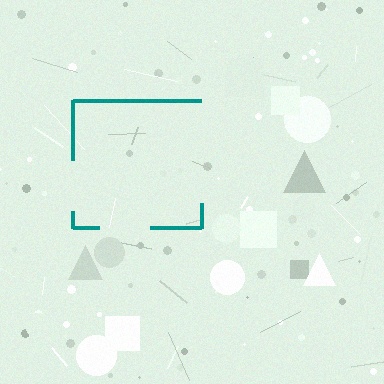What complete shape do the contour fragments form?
The contour fragments form a square.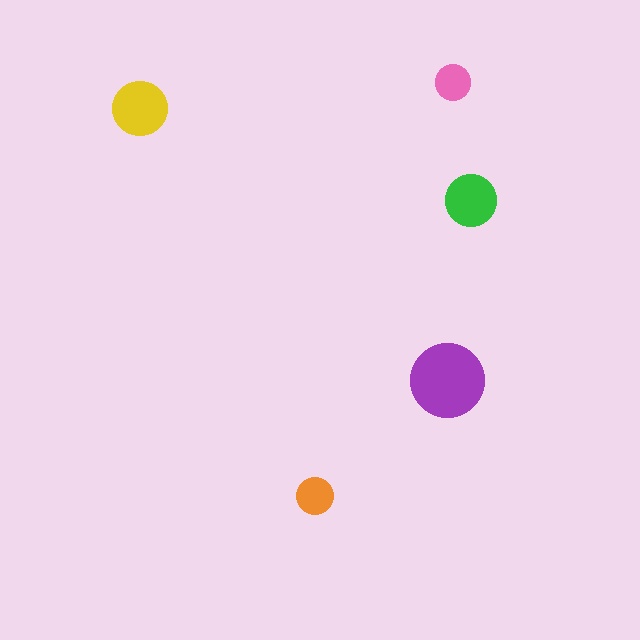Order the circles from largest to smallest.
the purple one, the yellow one, the green one, the orange one, the pink one.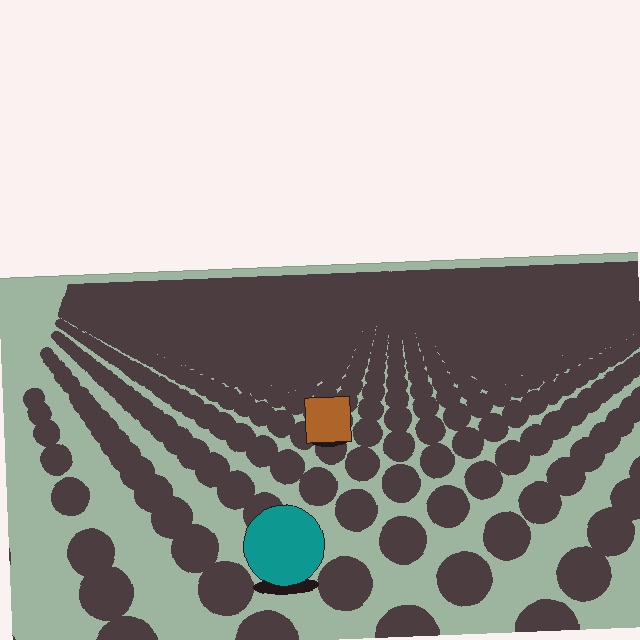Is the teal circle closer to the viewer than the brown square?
Yes. The teal circle is closer — you can tell from the texture gradient: the ground texture is coarser near it.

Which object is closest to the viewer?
The teal circle is closest. The texture marks near it are larger and more spread out.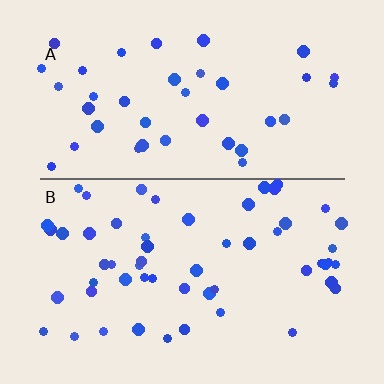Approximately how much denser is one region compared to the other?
Approximately 1.4× — region B over region A.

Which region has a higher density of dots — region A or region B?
B (the bottom).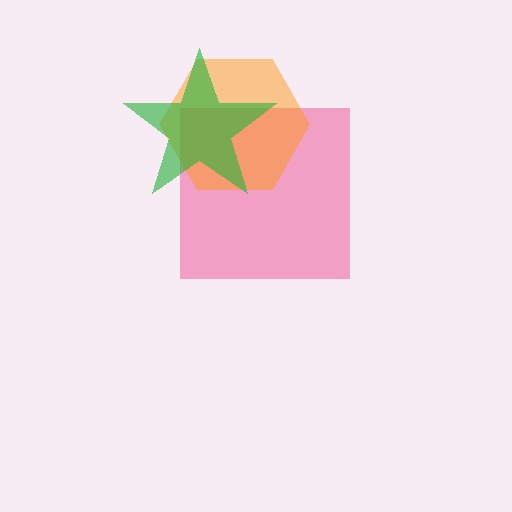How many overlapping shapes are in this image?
There are 3 overlapping shapes in the image.